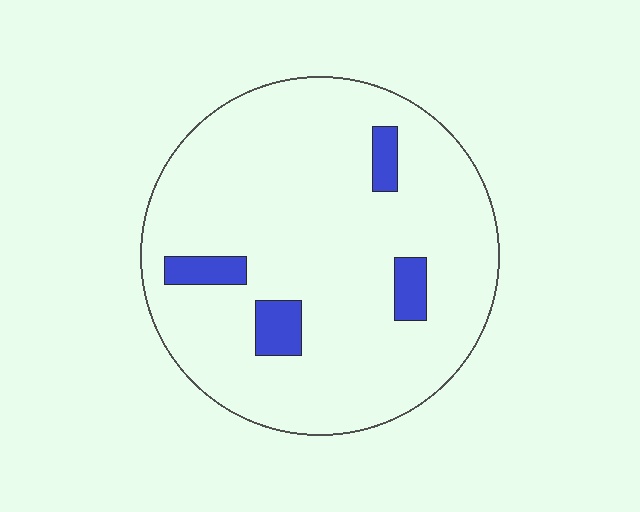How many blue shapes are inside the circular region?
4.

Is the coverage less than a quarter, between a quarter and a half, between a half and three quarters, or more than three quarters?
Less than a quarter.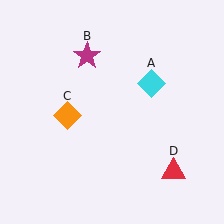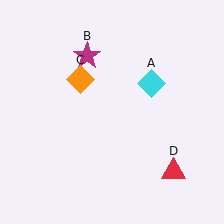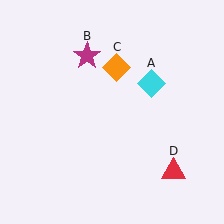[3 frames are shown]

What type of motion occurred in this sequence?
The orange diamond (object C) rotated clockwise around the center of the scene.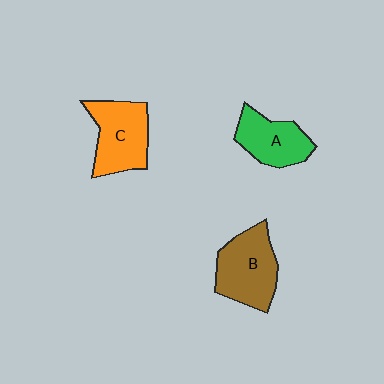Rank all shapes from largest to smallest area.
From largest to smallest: B (brown), C (orange), A (green).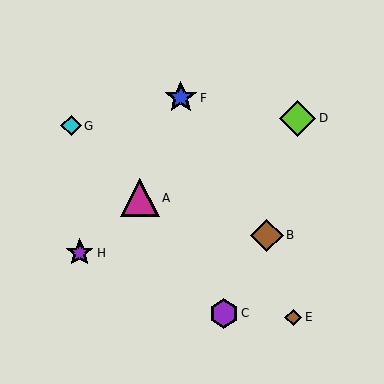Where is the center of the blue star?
The center of the blue star is at (181, 98).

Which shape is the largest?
The magenta triangle (labeled A) is the largest.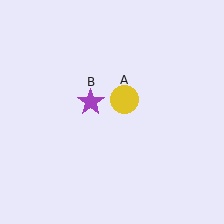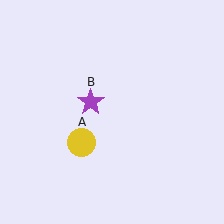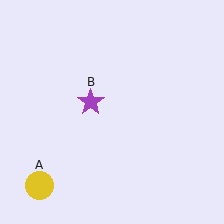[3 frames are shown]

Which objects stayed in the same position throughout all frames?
Purple star (object B) remained stationary.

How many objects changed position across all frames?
1 object changed position: yellow circle (object A).